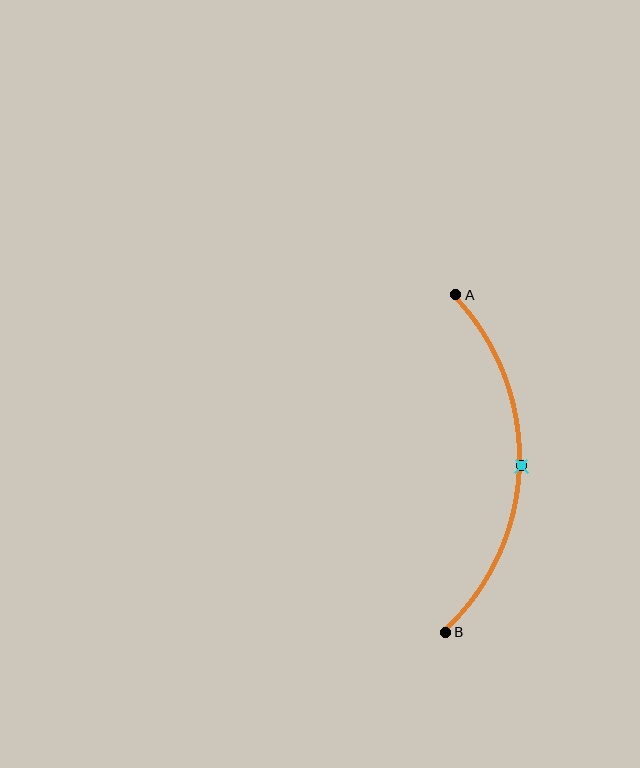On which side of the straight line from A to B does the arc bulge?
The arc bulges to the right of the straight line connecting A and B.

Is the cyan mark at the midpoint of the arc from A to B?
Yes. The cyan mark lies on the arc at equal arc-length from both A and B — it is the arc midpoint.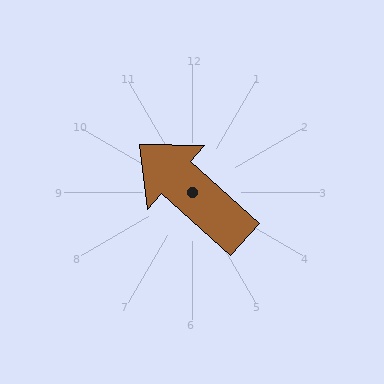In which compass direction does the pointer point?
Northwest.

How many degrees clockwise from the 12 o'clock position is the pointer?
Approximately 312 degrees.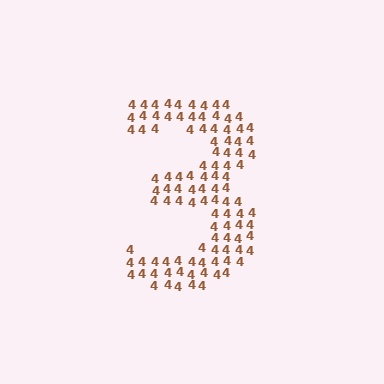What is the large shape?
The large shape is the digit 3.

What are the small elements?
The small elements are digit 4's.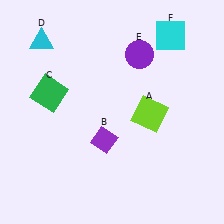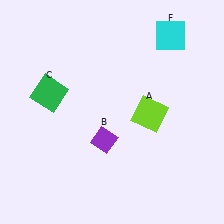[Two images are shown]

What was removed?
The cyan triangle (D), the purple circle (E) were removed in Image 2.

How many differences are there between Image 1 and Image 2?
There are 2 differences between the two images.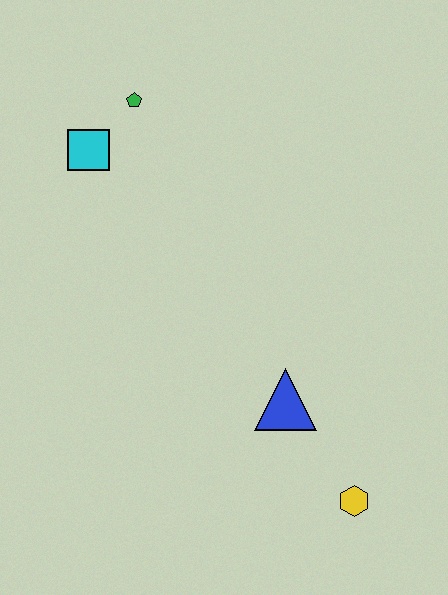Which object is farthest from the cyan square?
The yellow hexagon is farthest from the cyan square.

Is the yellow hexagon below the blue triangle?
Yes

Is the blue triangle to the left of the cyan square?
No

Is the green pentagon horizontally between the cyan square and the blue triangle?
Yes